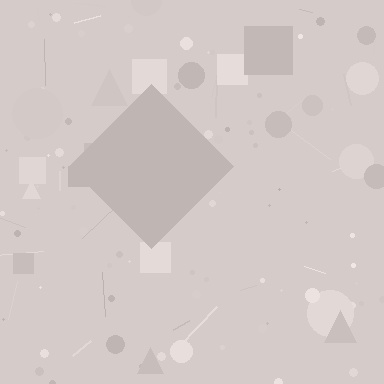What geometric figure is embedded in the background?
A diamond is embedded in the background.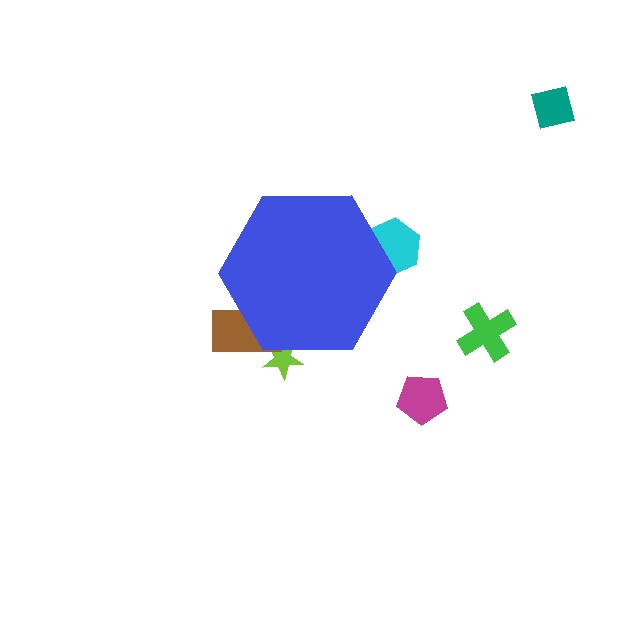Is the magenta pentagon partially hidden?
No, the magenta pentagon is fully visible.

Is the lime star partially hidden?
Yes, the lime star is partially hidden behind the blue hexagon.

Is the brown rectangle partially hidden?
Yes, the brown rectangle is partially hidden behind the blue hexagon.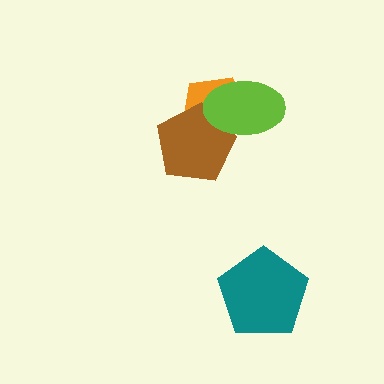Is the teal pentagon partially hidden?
No, no other shape covers it.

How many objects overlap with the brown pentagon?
2 objects overlap with the brown pentagon.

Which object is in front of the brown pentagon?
The lime ellipse is in front of the brown pentagon.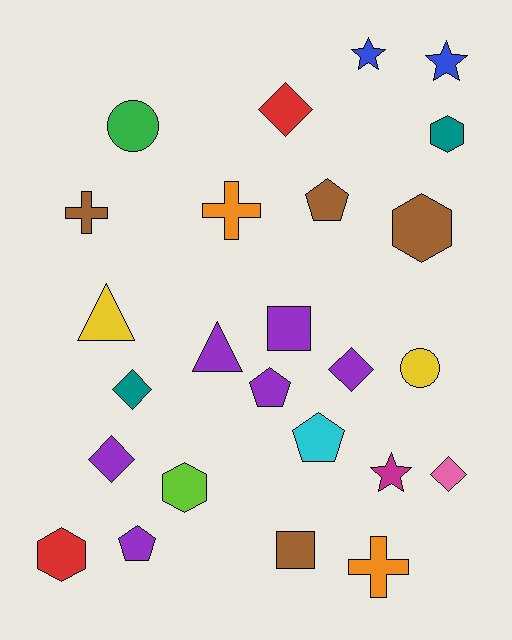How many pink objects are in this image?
There is 1 pink object.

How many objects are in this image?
There are 25 objects.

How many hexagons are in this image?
There are 4 hexagons.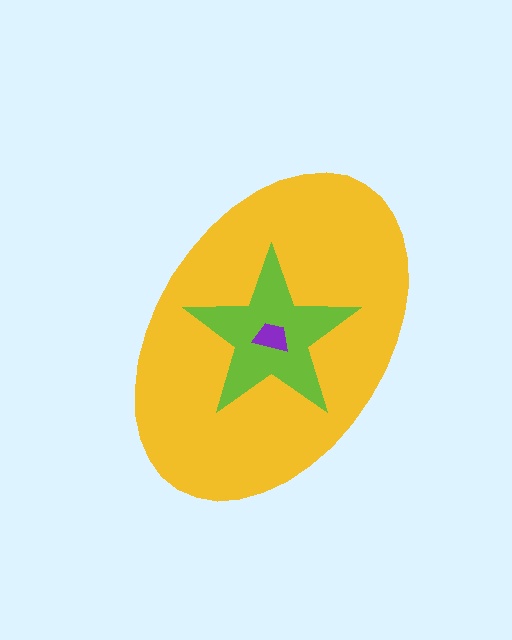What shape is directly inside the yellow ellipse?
The lime star.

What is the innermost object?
The purple trapezoid.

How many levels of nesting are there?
3.